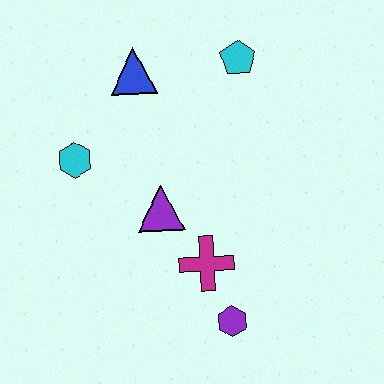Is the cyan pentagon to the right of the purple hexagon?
Yes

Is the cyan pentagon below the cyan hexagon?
No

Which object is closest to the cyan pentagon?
The blue triangle is closest to the cyan pentagon.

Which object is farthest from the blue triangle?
The purple hexagon is farthest from the blue triangle.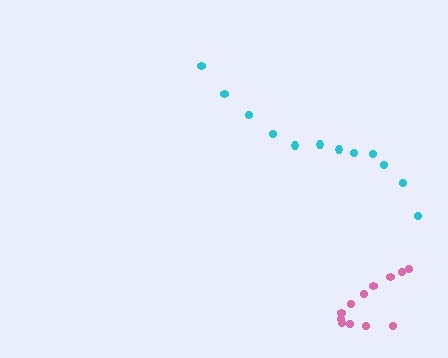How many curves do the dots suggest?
There are 2 distinct paths.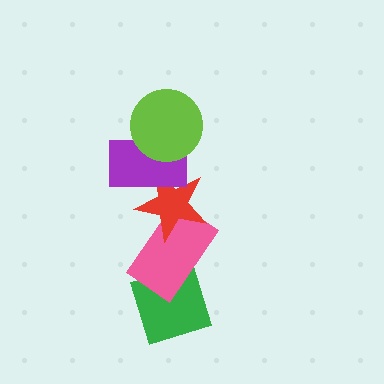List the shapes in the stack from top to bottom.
From top to bottom: the lime circle, the purple rectangle, the red star, the pink rectangle, the green diamond.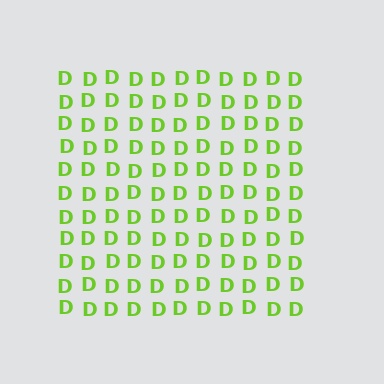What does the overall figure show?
The overall figure shows a square.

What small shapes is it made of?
It is made of small letter D's.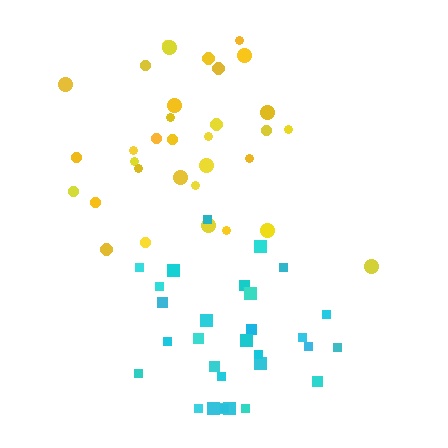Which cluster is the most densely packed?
Cyan.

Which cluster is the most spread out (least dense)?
Yellow.